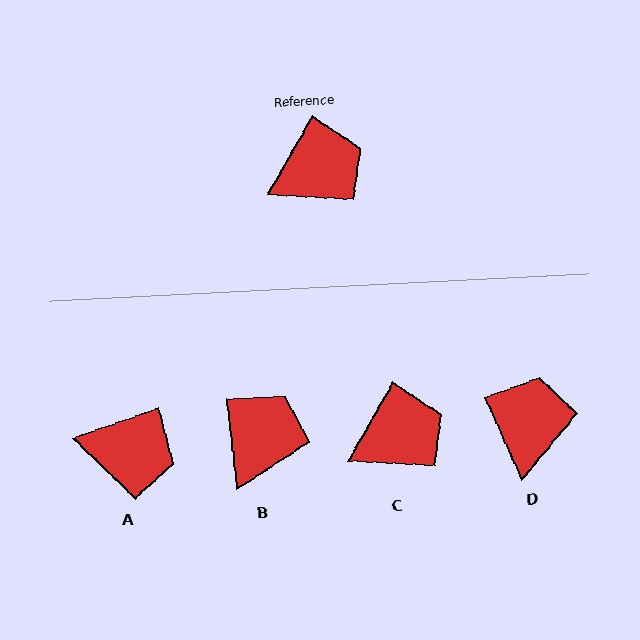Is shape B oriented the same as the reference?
No, it is off by about 36 degrees.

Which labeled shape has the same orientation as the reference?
C.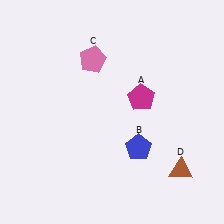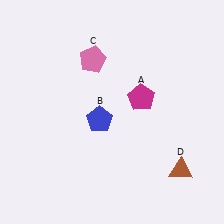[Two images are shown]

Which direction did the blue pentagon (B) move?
The blue pentagon (B) moved left.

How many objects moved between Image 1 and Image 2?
1 object moved between the two images.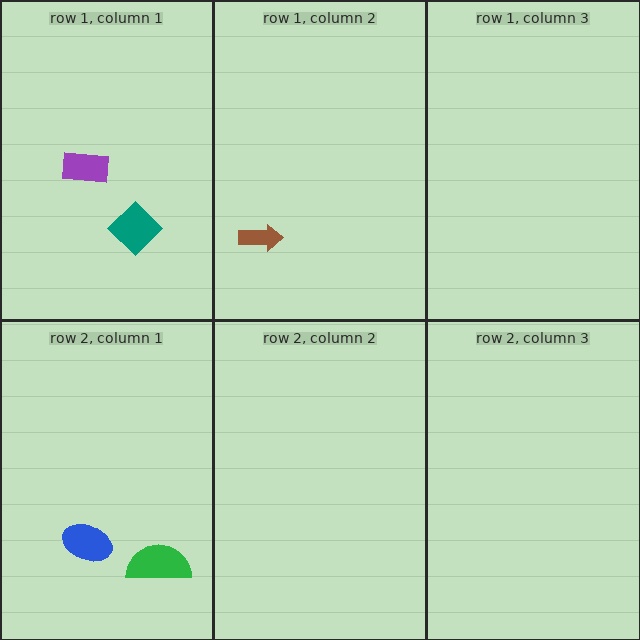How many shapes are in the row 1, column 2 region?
1.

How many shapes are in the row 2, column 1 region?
2.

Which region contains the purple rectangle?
The row 1, column 1 region.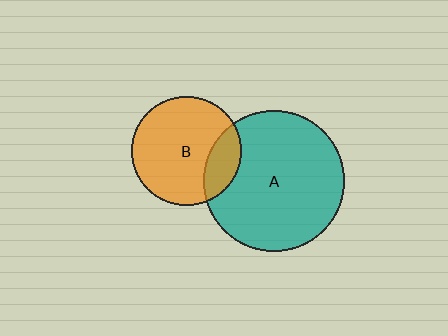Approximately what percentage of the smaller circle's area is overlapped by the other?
Approximately 20%.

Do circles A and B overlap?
Yes.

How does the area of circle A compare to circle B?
Approximately 1.7 times.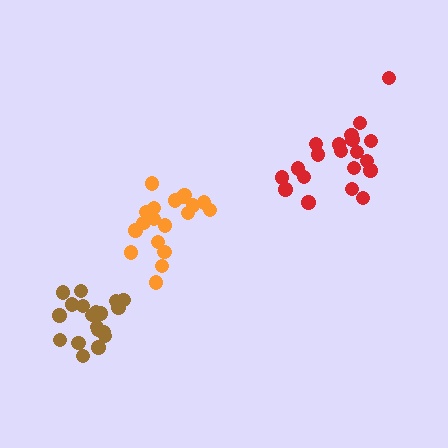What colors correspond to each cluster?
The clusters are colored: red, orange, brown.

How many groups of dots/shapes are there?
There are 3 groups.